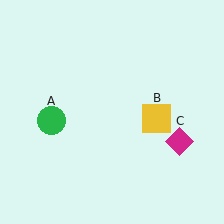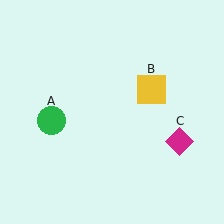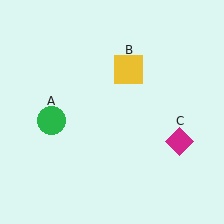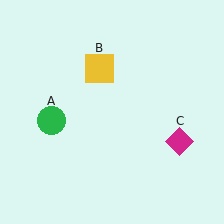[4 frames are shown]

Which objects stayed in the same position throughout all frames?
Green circle (object A) and magenta diamond (object C) remained stationary.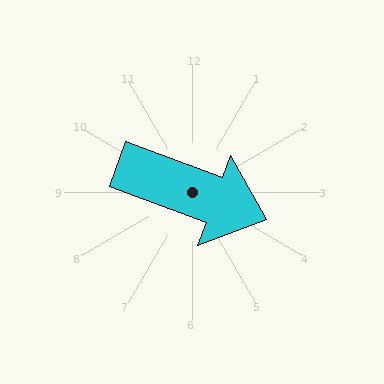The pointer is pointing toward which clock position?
Roughly 4 o'clock.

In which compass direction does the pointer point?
East.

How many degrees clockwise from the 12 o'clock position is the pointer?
Approximately 110 degrees.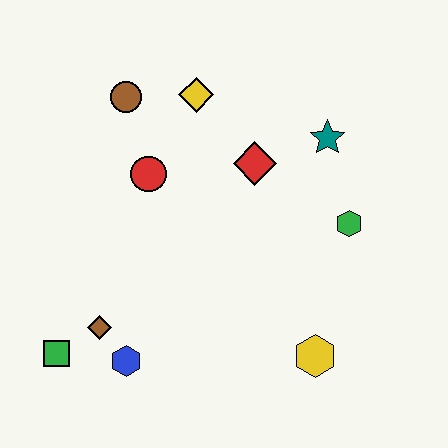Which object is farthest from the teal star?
The green square is farthest from the teal star.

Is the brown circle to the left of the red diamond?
Yes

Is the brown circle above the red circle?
Yes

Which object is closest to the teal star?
The red diamond is closest to the teal star.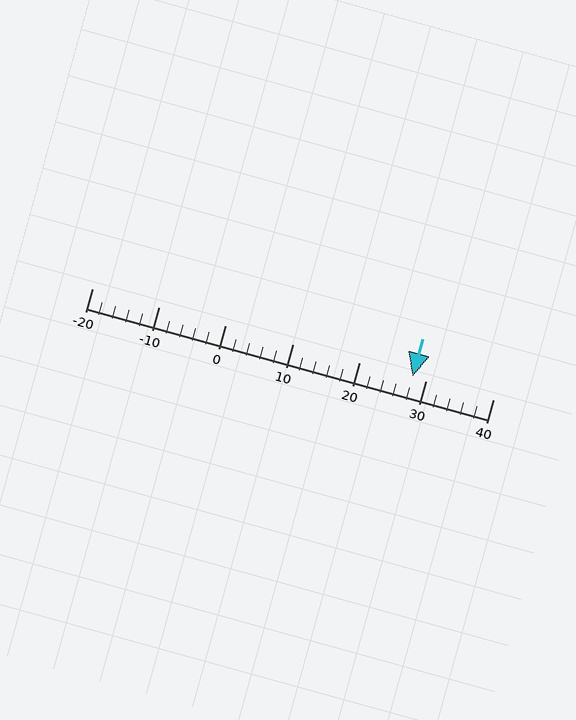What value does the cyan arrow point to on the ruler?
The cyan arrow points to approximately 28.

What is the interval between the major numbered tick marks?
The major tick marks are spaced 10 units apart.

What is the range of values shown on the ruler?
The ruler shows values from -20 to 40.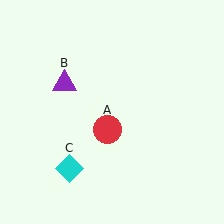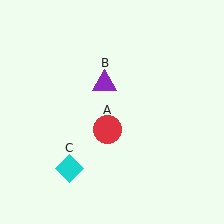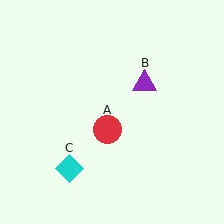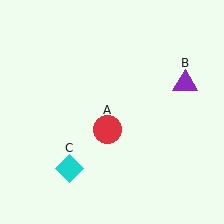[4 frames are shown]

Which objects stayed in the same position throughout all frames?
Red circle (object A) and cyan diamond (object C) remained stationary.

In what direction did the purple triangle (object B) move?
The purple triangle (object B) moved right.